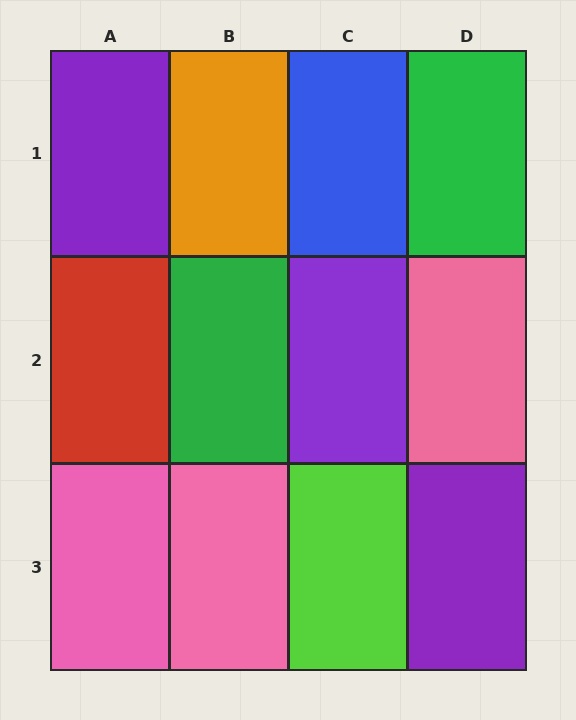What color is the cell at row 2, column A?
Red.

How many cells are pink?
3 cells are pink.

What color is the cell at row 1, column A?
Purple.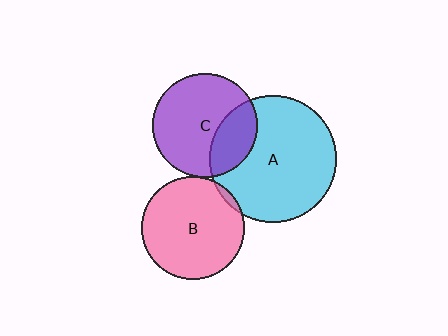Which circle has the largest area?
Circle A (cyan).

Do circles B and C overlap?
Yes.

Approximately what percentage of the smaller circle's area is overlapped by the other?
Approximately 5%.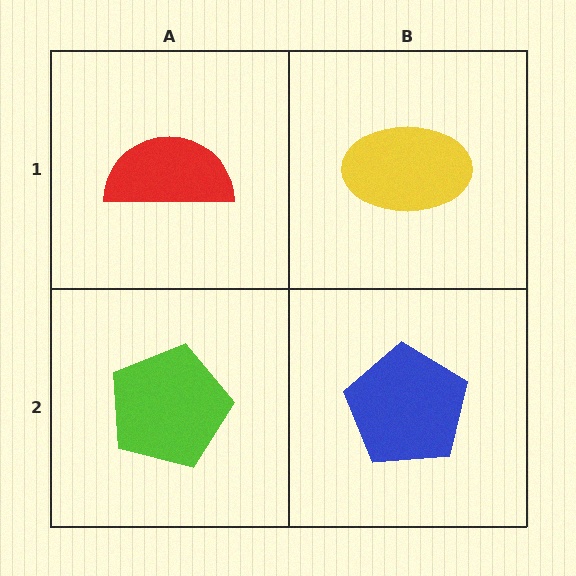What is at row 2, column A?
A lime pentagon.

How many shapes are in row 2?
2 shapes.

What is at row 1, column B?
A yellow ellipse.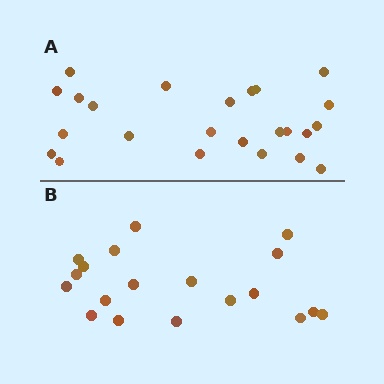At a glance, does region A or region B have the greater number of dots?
Region A (the top region) has more dots.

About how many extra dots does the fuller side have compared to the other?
Region A has about 5 more dots than region B.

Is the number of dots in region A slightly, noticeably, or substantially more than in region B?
Region A has noticeably more, but not dramatically so. The ratio is roughly 1.3 to 1.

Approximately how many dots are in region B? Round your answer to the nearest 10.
About 20 dots. (The exact count is 19, which rounds to 20.)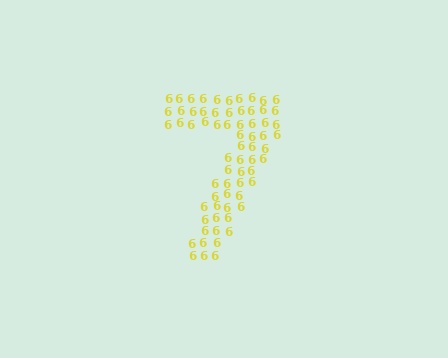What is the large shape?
The large shape is the digit 7.